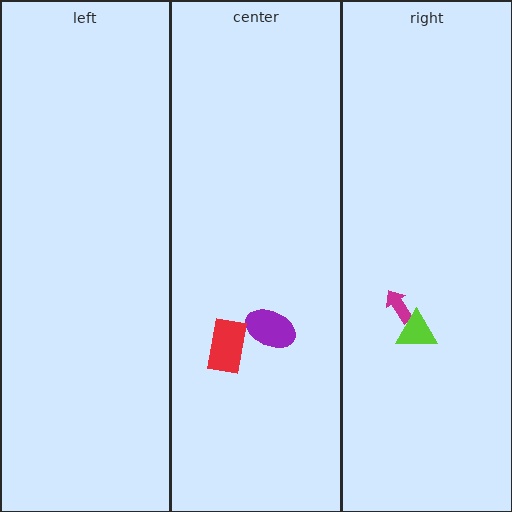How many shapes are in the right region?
2.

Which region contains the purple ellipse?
The center region.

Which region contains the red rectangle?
The center region.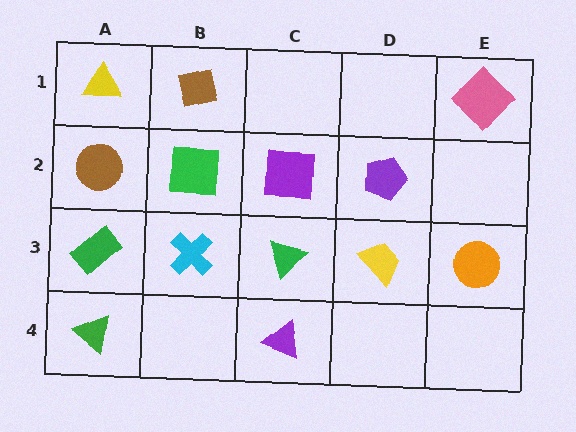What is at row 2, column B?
A green square.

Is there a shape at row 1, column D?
No, that cell is empty.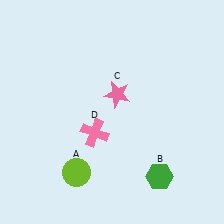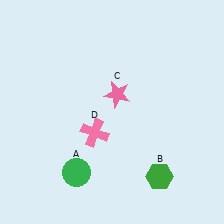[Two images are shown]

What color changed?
The circle (A) changed from lime in Image 1 to green in Image 2.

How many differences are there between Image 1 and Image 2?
There is 1 difference between the two images.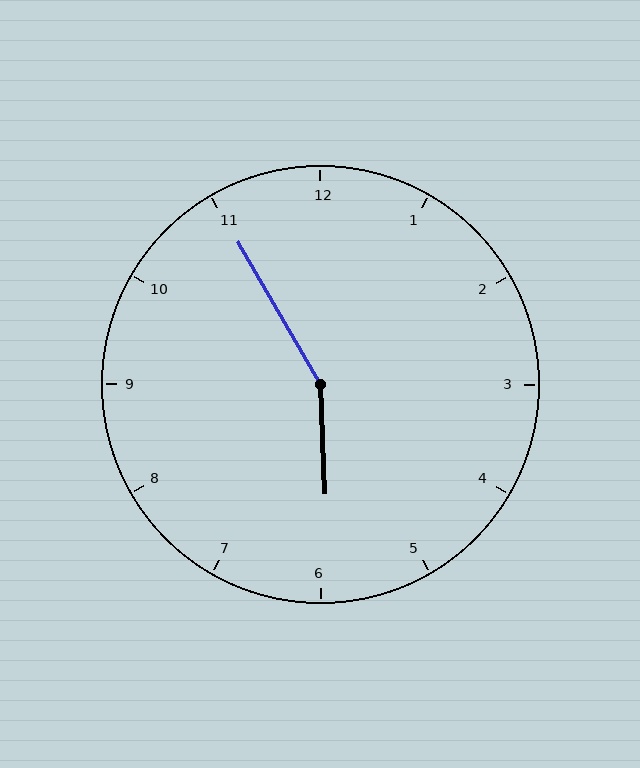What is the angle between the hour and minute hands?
Approximately 152 degrees.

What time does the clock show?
5:55.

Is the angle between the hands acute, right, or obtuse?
It is obtuse.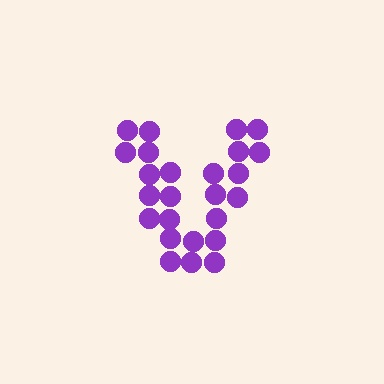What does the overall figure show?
The overall figure shows the letter V.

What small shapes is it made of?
It is made of small circles.